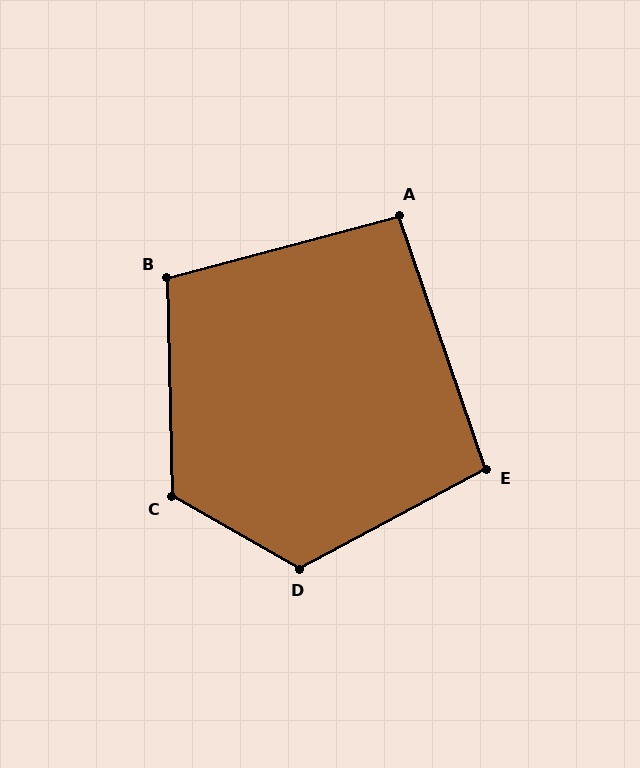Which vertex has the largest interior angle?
D, at approximately 122 degrees.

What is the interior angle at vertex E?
Approximately 99 degrees (obtuse).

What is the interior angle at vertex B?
Approximately 104 degrees (obtuse).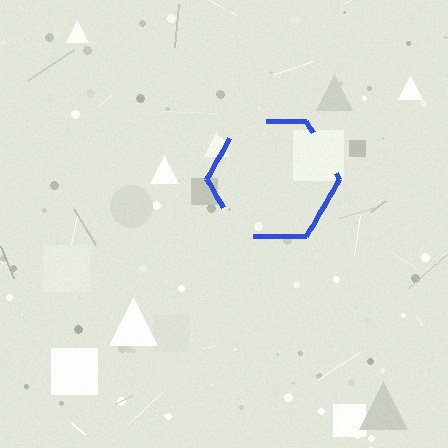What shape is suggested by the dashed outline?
The dashed outline suggests a hexagon.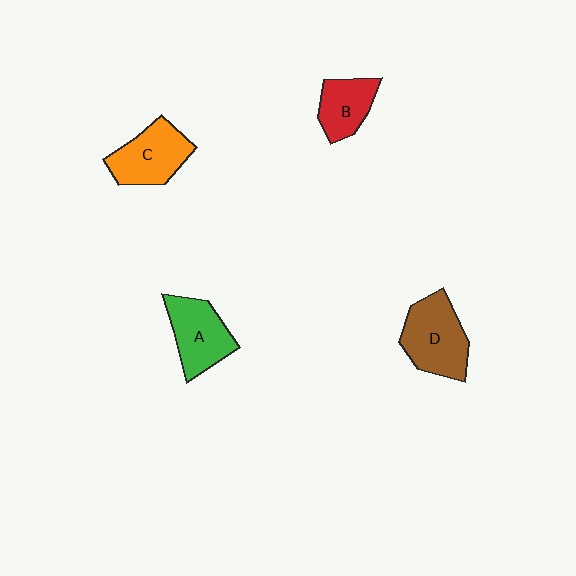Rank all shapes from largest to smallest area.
From largest to smallest: D (brown), C (orange), A (green), B (red).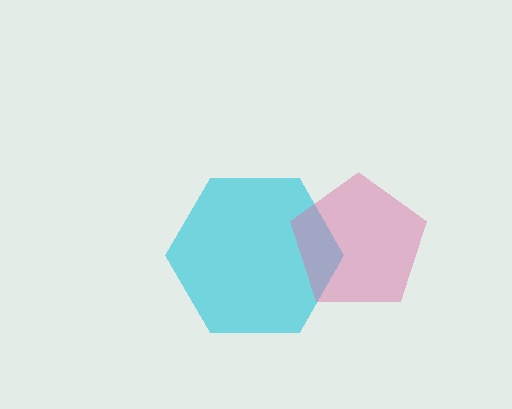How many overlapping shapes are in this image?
There are 2 overlapping shapes in the image.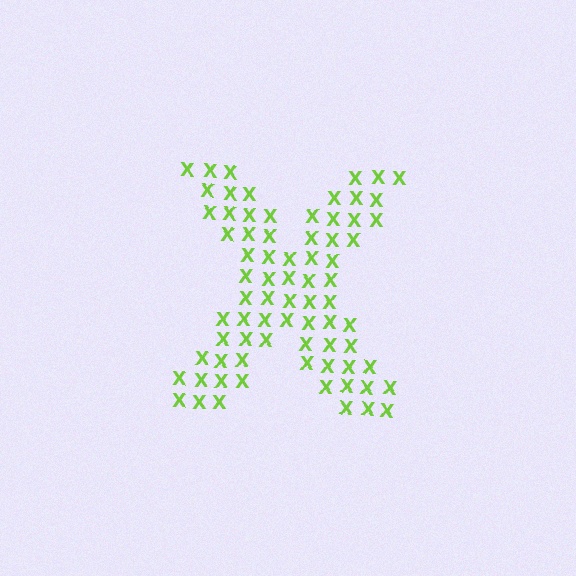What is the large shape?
The large shape is the letter X.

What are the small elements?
The small elements are letter X's.